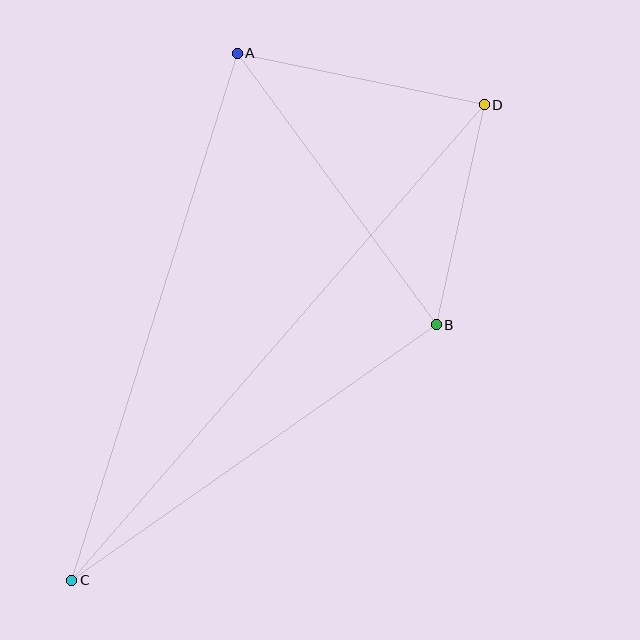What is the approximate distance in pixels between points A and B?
The distance between A and B is approximately 337 pixels.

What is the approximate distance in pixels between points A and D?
The distance between A and D is approximately 253 pixels.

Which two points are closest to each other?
Points B and D are closest to each other.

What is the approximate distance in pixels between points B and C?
The distance between B and C is approximately 445 pixels.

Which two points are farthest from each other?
Points C and D are farthest from each other.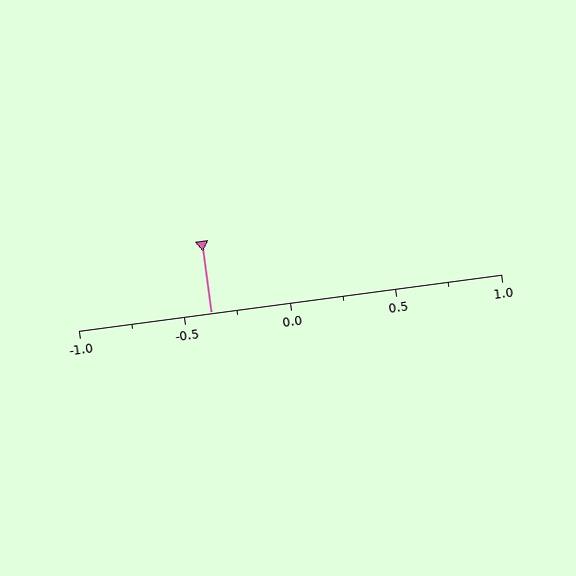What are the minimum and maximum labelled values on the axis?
The axis runs from -1.0 to 1.0.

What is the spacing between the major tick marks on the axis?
The major ticks are spaced 0.5 apart.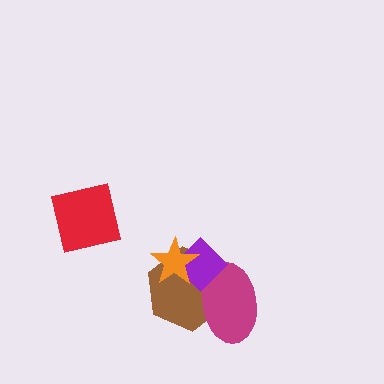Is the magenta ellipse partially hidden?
Yes, it is partially covered by another shape.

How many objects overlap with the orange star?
2 objects overlap with the orange star.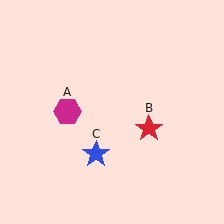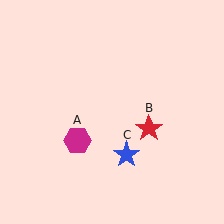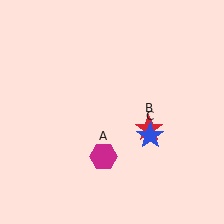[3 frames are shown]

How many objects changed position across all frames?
2 objects changed position: magenta hexagon (object A), blue star (object C).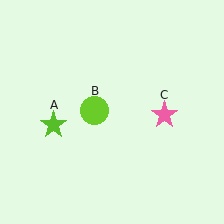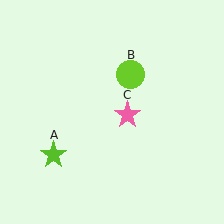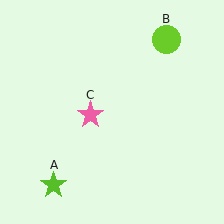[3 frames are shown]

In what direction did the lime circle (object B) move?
The lime circle (object B) moved up and to the right.